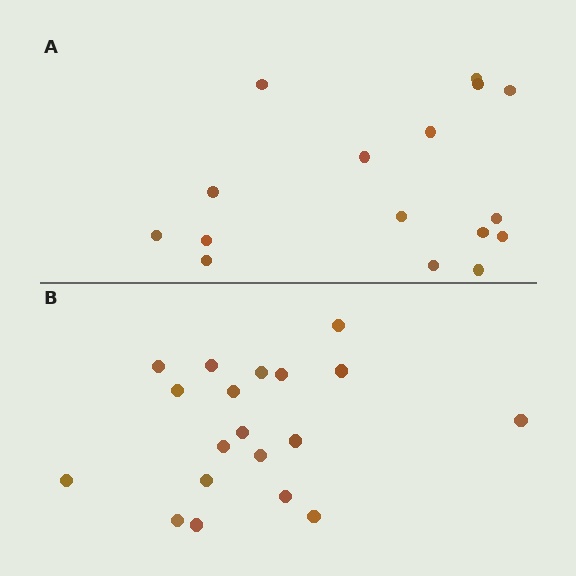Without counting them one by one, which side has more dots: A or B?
Region B (the bottom region) has more dots.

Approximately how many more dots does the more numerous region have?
Region B has just a few more — roughly 2 or 3 more dots than region A.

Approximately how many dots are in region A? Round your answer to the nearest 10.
About 20 dots. (The exact count is 16, which rounds to 20.)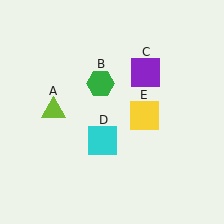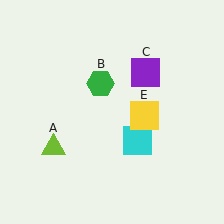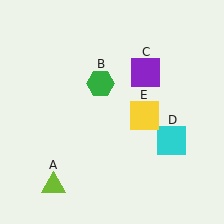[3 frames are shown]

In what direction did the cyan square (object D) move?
The cyan square (object D) moved right.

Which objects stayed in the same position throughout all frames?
Green hexagon (object B) and purple square (object C) and yellow square (object E) remained stationary.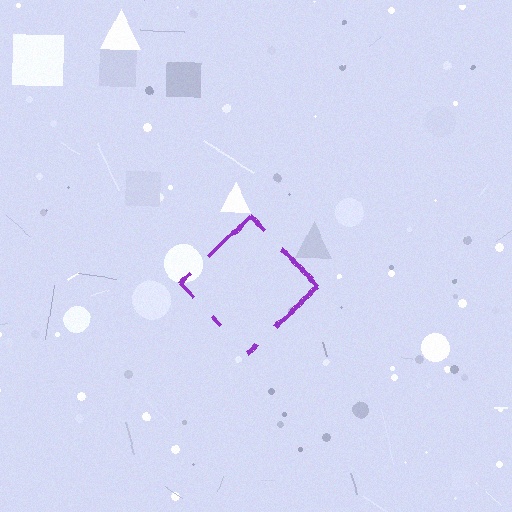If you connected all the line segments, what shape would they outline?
They would outline a diamond.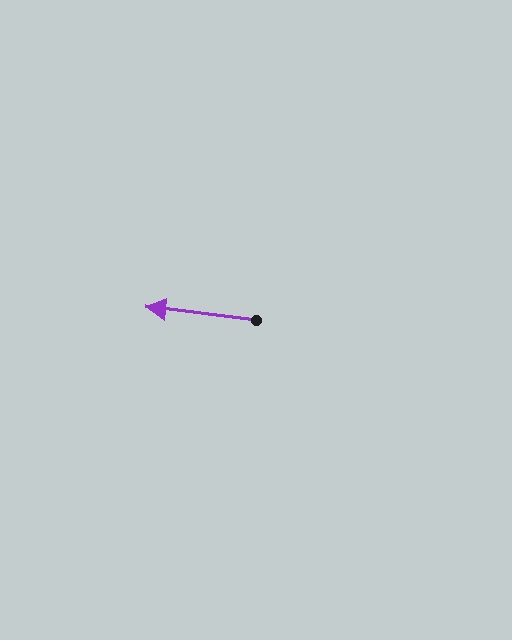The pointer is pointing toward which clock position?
Roughly 9 o'clock.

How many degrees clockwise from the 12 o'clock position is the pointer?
Approximately 277 degrees.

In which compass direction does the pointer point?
West.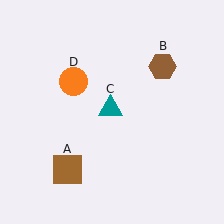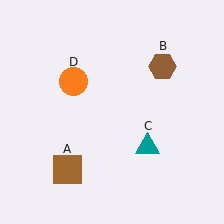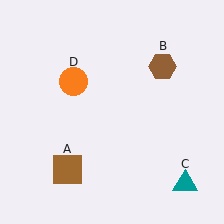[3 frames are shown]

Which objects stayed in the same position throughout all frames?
Brown square (object A) and brown hexagon (object B) and orange circle (object D) remained stationary.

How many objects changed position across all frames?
1 object changed position: teal triangle (object C).